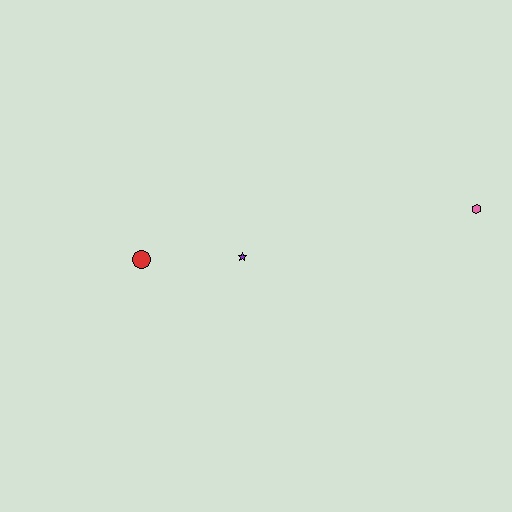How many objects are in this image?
There are 3 objects.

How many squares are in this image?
There are no squares.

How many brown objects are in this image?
There are no brown objects.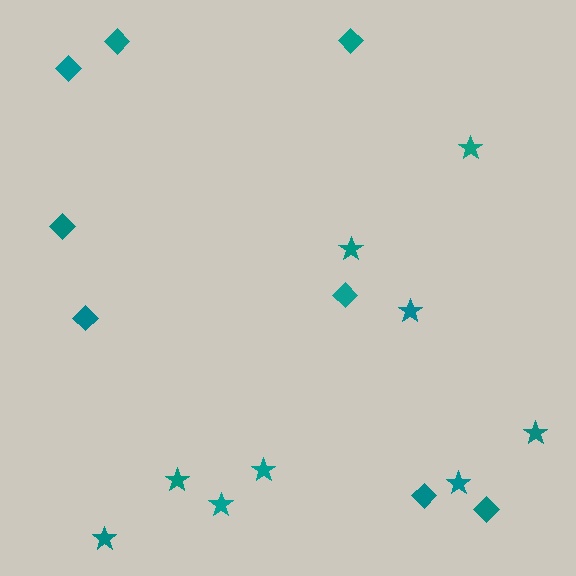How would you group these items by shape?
There are 2 groups: one group of diamonds (8) and one group of stars (9).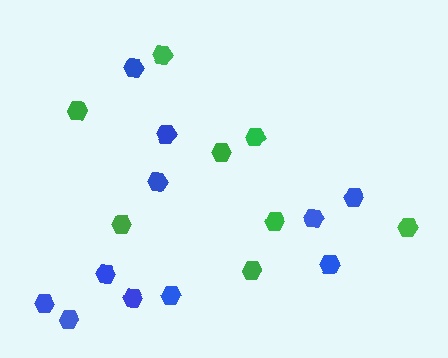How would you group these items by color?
There are 2 groups: one group of green hexagons (8) and one group of blue hexagons (11).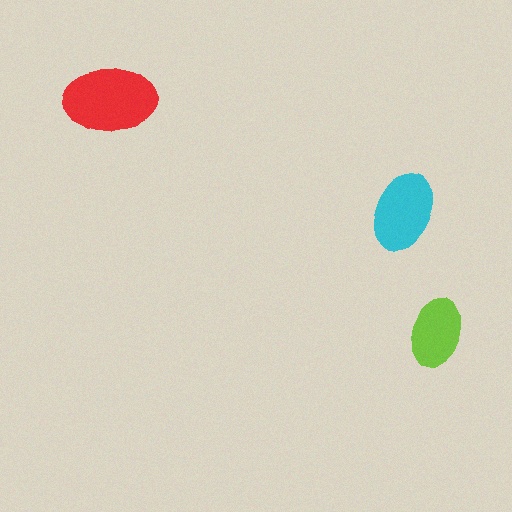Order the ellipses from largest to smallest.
the red one, the cyan one, the lime one.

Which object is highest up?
The red ellipse is topmost.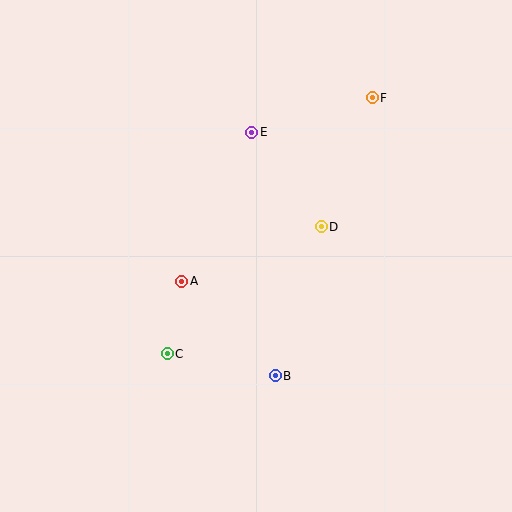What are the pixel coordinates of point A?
Point A is at (182, 281).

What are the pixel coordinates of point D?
Point D is at (321, 227).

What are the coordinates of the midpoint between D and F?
The midpoint between D and F is at (347, 162).